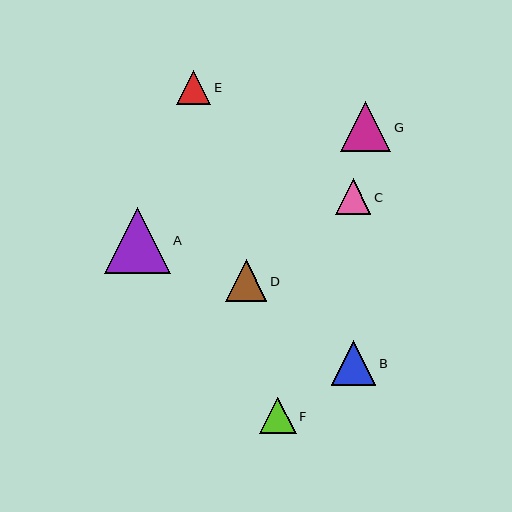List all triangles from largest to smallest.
From largest to smallest: A, G, B, D, F, C, E.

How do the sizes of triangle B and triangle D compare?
Triangle B and triangle D are approximately the same size.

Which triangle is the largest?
Triangle A is the largest with a size of approximately 66 pixels.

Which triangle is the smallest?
Triangle E is the smallest with a size of approximately 34 pixels.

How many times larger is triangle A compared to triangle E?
Triangle A is approximately 1.9 times the size of triangle E.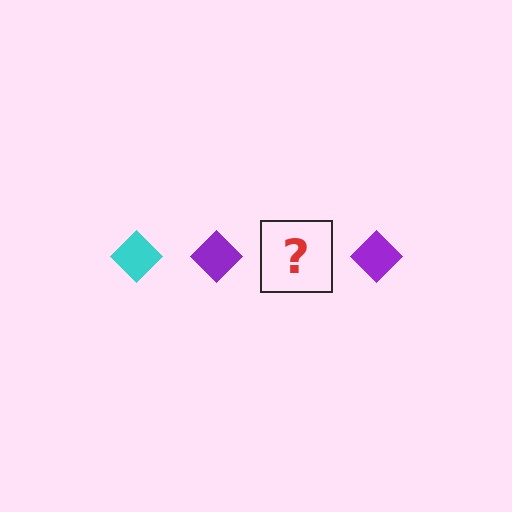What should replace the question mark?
The question mark should be replaced with a cyan diamond.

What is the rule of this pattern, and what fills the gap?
The rule is that the pattern cycles through cyan, purple diamonds. The gap should be filled with a cyan diamond.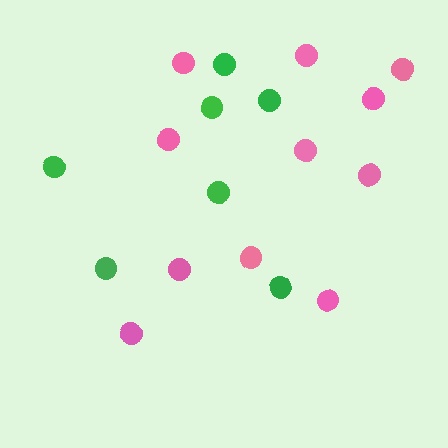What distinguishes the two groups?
There are 2 groups: one group of green circles (7) and one group of pink circles (11).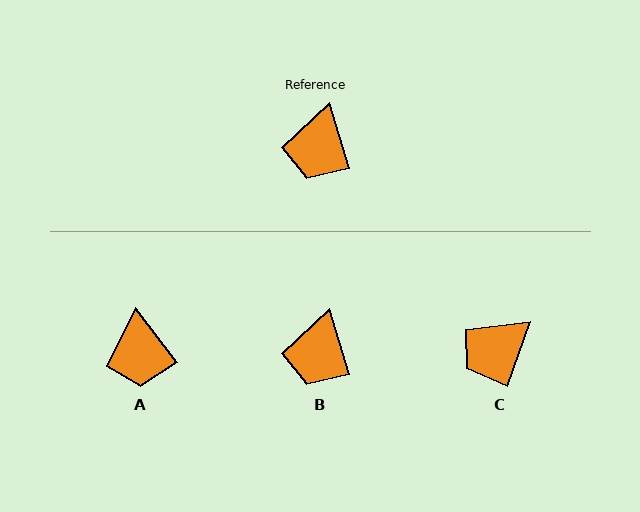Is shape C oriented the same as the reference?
No, it is off by about 37 degrees.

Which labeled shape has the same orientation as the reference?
B.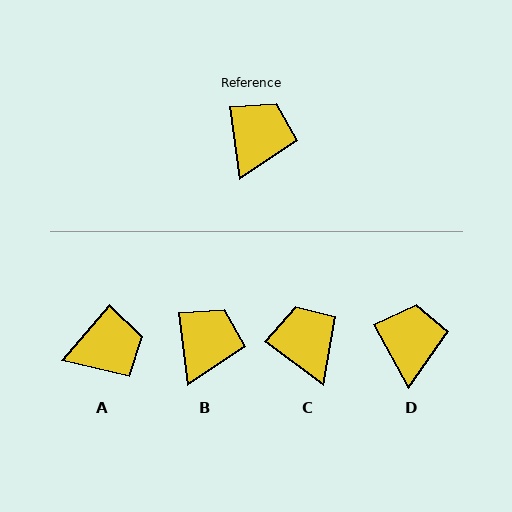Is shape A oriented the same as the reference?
No, it is off by about 48 degrees.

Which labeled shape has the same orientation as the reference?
B.